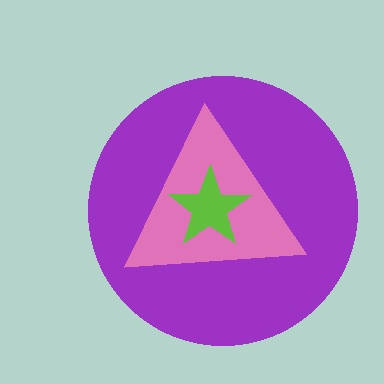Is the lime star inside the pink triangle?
Yes.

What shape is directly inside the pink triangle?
The lime star.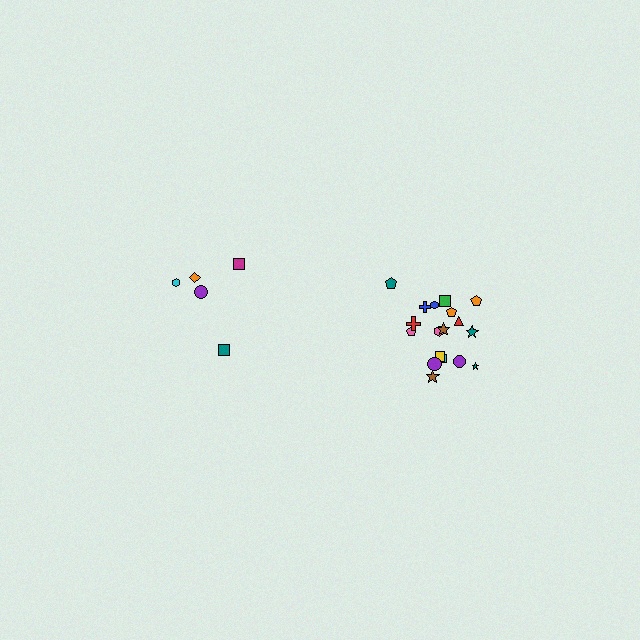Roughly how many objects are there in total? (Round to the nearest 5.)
Roughly 25 objects in total.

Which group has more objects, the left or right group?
The right group.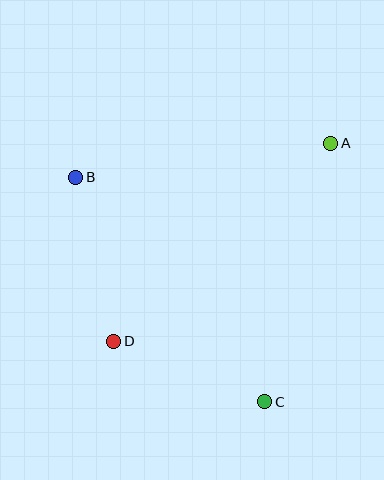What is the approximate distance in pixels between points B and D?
The distance between B and D is approximately 168 pixels.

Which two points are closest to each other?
Points C and D are closest to each other.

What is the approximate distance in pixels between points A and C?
The distance between A and C is approximately 267 pixels.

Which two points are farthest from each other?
Points B and C are farthest from each other.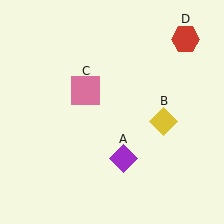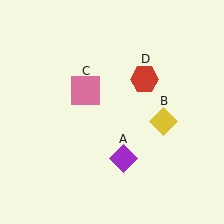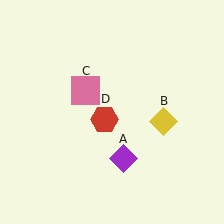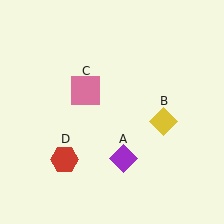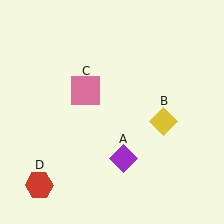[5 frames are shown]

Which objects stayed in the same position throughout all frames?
Purple diamond (object A) and yellow diamond (object B) and pink square (object C) remained stationary.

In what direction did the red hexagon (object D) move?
The red hexagon (object D) moved down and to the left.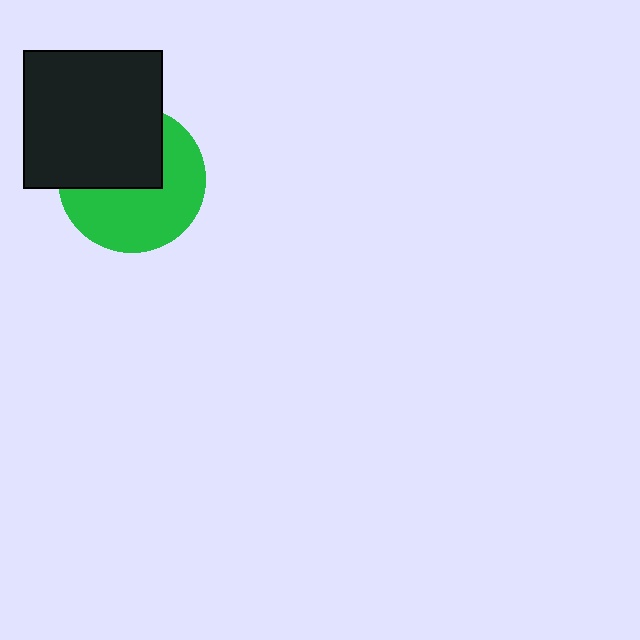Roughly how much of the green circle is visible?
About half of it is visible (roughly 56%).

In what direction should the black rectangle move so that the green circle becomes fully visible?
The black rectangle should move up. That is the shortest direction to clear the overlap and leave the green circle fully visible.